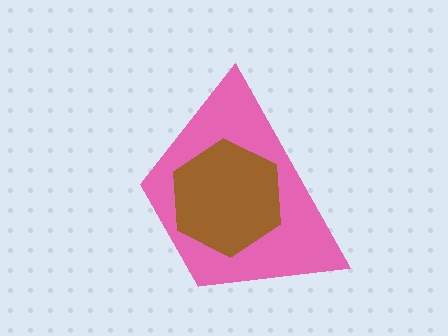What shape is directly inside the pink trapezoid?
The brown hexagon.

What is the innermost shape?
The brown hexagon.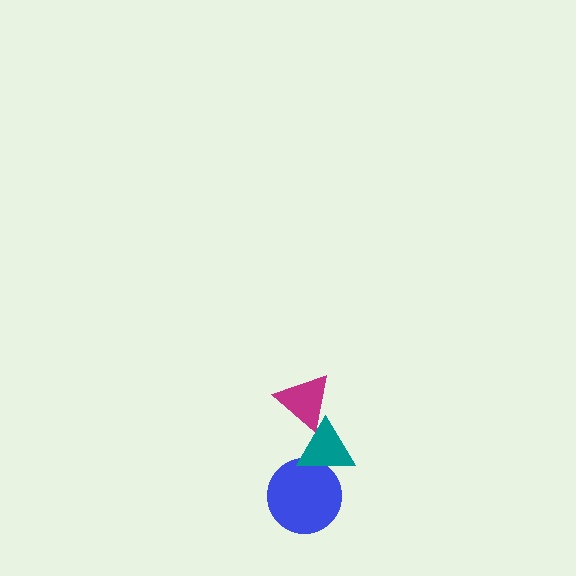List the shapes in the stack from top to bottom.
From top to bottom: the magenta triangle, the teal triangle, the blue circle.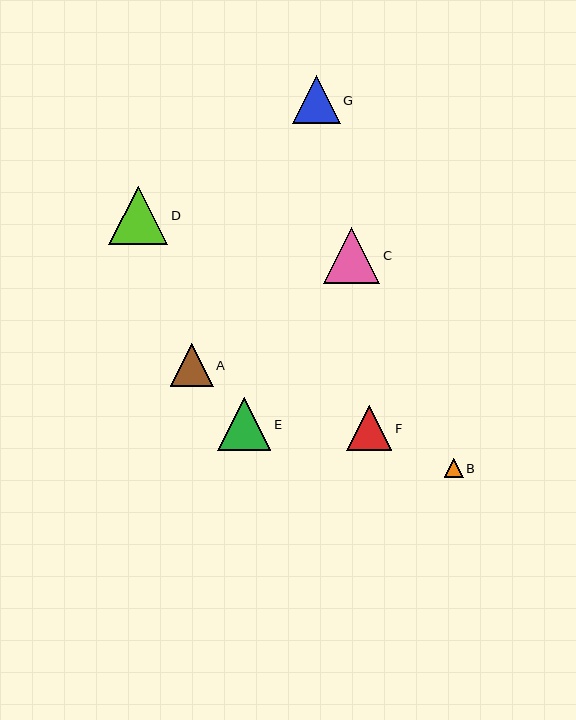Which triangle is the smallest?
Triangle B is the smallest with a size of approximately 19 pixels.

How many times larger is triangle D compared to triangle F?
Triangle D is approximately 1.3 times the size of triangle F.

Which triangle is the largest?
Triangle D is the largest with a size of approximately 59 pixels.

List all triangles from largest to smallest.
From largest to smallest: D, C, E, G, F, A, B.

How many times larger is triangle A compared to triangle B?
Triangle A is approximately 2.3 times the size of triangle B.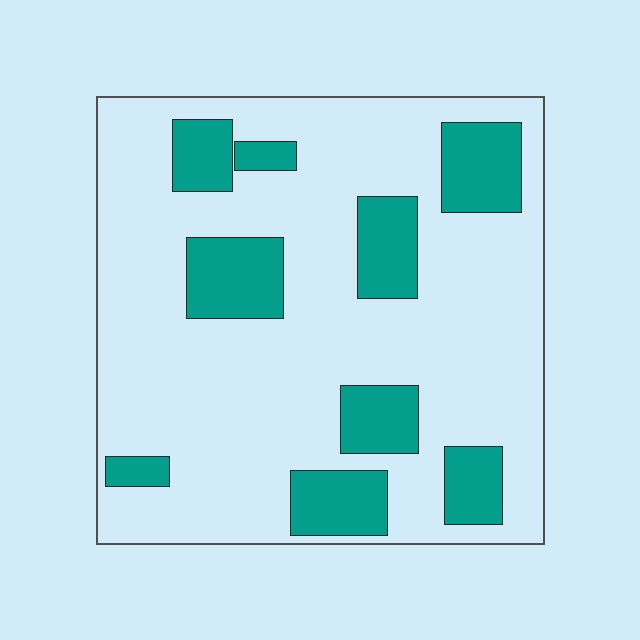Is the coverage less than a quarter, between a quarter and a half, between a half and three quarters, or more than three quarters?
Less than a quarter.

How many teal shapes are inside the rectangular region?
9.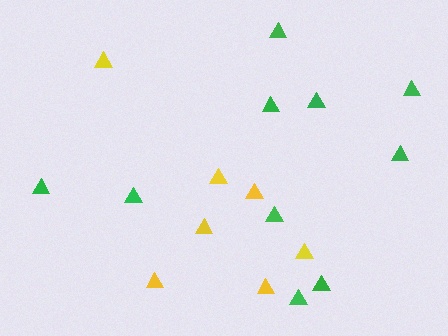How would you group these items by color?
There are 2 groups: one group of yellow triangles (7) and one group of green triangles (10).